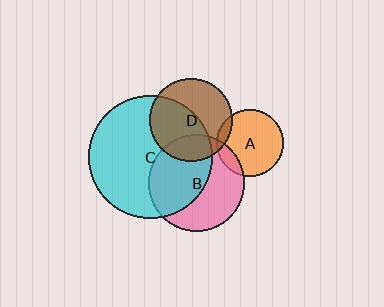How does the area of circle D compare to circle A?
Approximately 1.5 times.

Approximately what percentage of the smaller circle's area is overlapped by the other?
Approximately 50%.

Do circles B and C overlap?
Yes.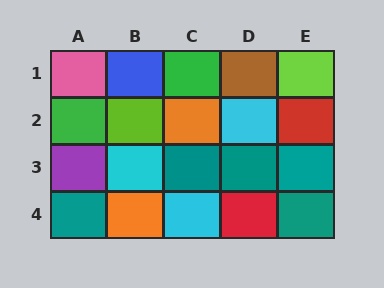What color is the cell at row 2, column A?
Green.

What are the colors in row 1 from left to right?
Pink, blue, green, brown, lime.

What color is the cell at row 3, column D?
Teal.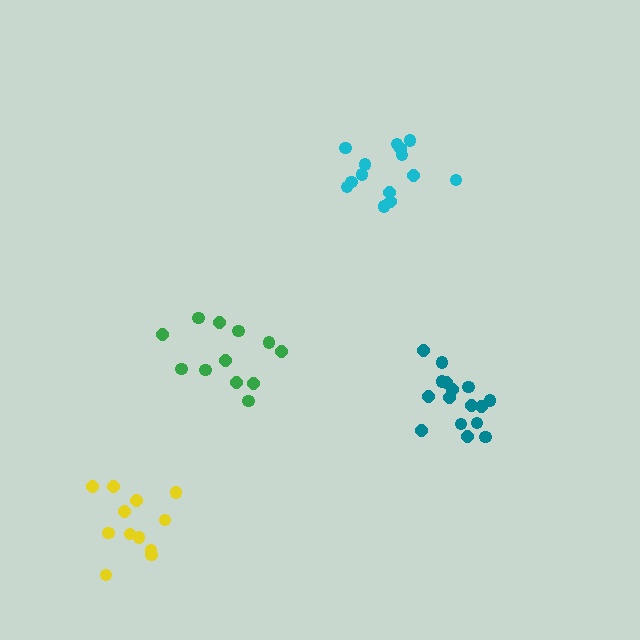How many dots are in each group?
Group 1: 16 dots, Group 2: 14 dots, Group 3: 12 dots, Group 4: 12 dots (54 total).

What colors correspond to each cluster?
The clusters are colored: teal, cyan, green, yellow.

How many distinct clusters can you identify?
There are 4 distinct clusters.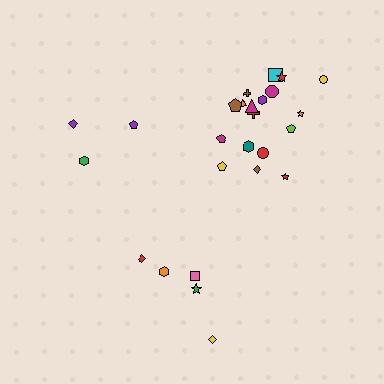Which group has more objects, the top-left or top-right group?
The top-right group.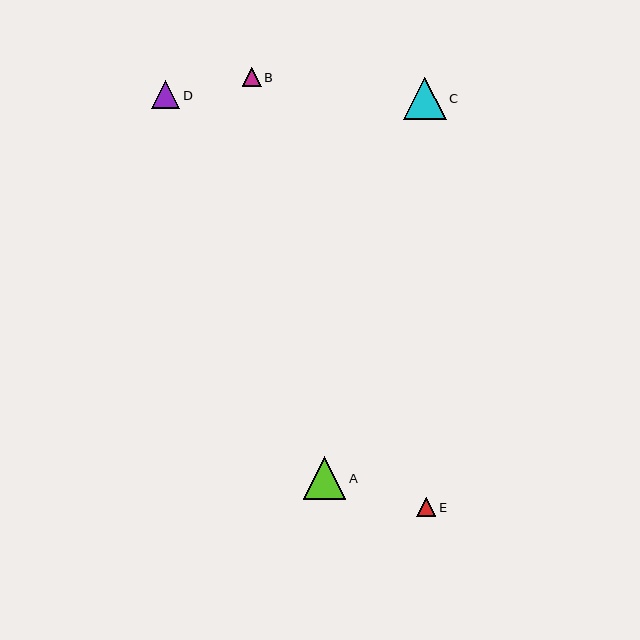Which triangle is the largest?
Triangle A is the largest with a size of approximately 43 pixels.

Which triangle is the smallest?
Triangle B is the smallest with a size of approximately 19 pixels.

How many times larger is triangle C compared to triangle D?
Triangle C is approximately 1.5 times the size of triangle D.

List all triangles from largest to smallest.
From largest to smallest: A, C, D, E, B.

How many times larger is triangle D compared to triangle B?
Triangle D is approximately 1.5 times the size of triangle B.